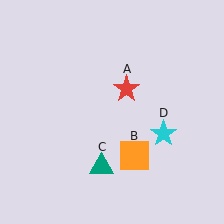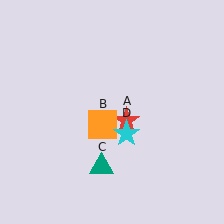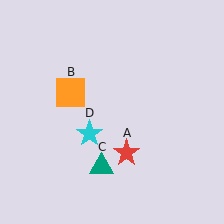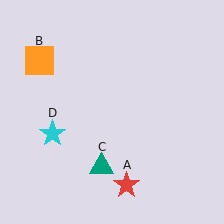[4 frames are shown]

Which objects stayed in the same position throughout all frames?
Teal triangle (object C) remained stationary.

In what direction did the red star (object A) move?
The red star (object A) moved down.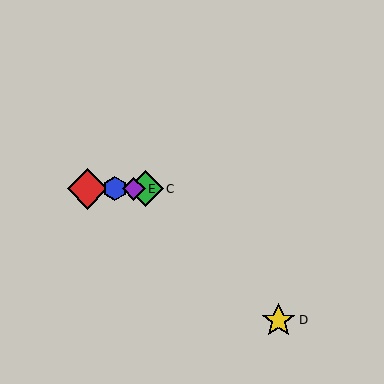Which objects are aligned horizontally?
Objects A, B, C, E are aligned horizontally.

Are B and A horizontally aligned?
Yes, both are at y≈189.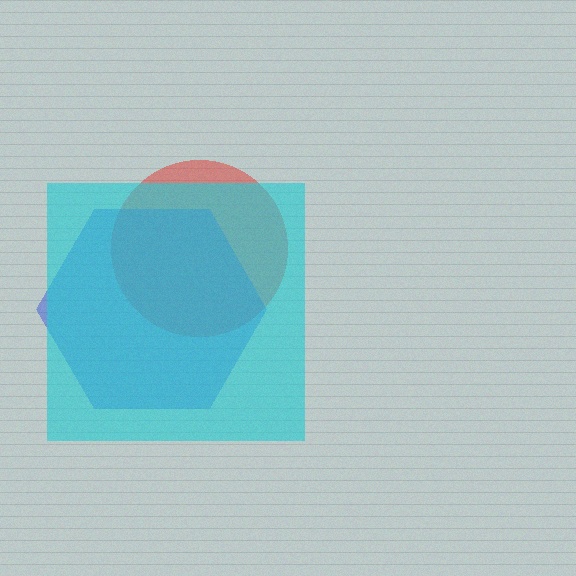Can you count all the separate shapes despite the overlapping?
Yes, there are 3 separate shapes.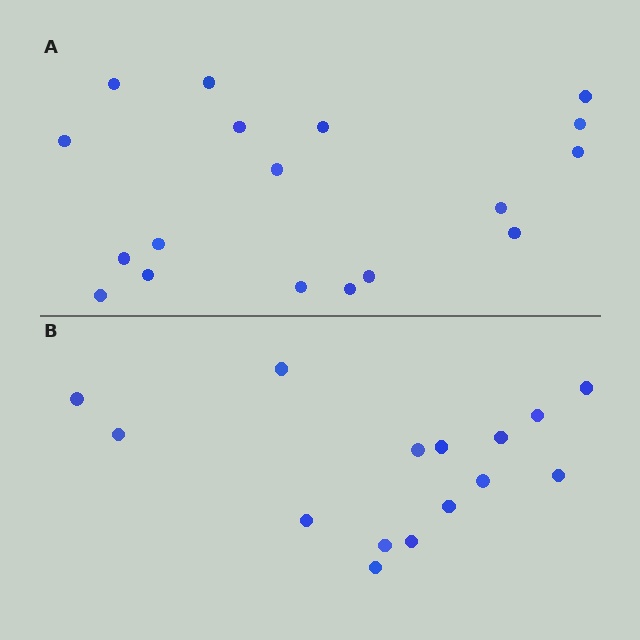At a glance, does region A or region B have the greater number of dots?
Region A (the top region) has more dots.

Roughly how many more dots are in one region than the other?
Region A has just a few more — roughly 2 or 3 more dots than region B.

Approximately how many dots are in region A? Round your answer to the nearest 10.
About 20 dots. (The exact count is 18, which rounds to 20.)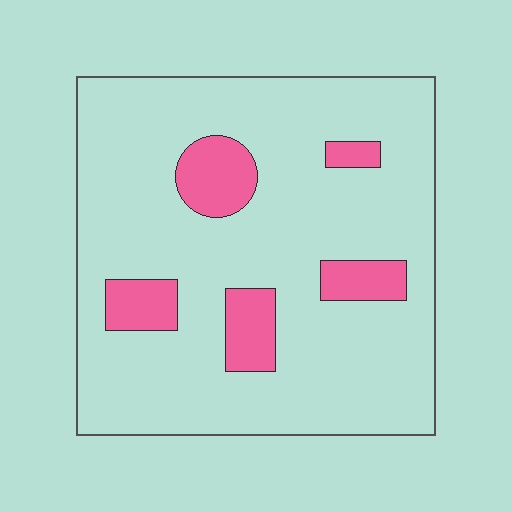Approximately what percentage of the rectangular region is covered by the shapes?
Approximately 15%.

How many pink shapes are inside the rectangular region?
5.